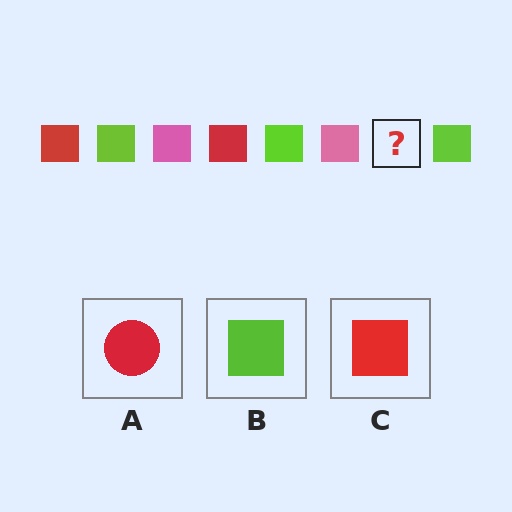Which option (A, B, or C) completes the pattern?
C.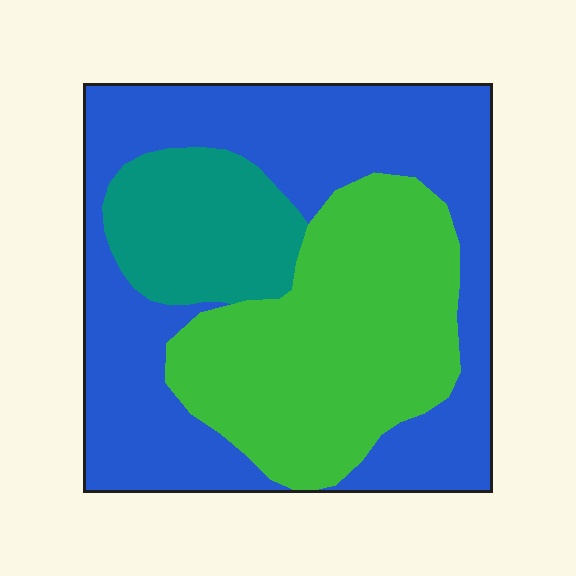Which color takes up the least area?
Teal, at roughly 15%.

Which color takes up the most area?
Blue, at roughly 50%.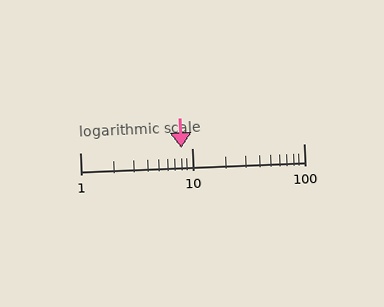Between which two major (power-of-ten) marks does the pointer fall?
The pointer is between 1 and 10.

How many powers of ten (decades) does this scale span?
The scale spans 2 decades, from 1 to 100.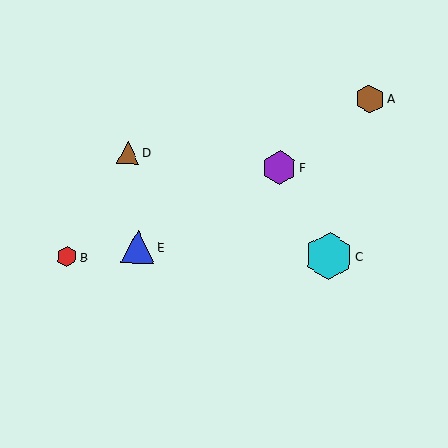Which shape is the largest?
The cyan hexagon (labeled C) is the largest.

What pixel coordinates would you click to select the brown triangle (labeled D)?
Click at (128, 152) to select the brown triangle D.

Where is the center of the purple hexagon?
The center of the purple hexagon is at (279, 168).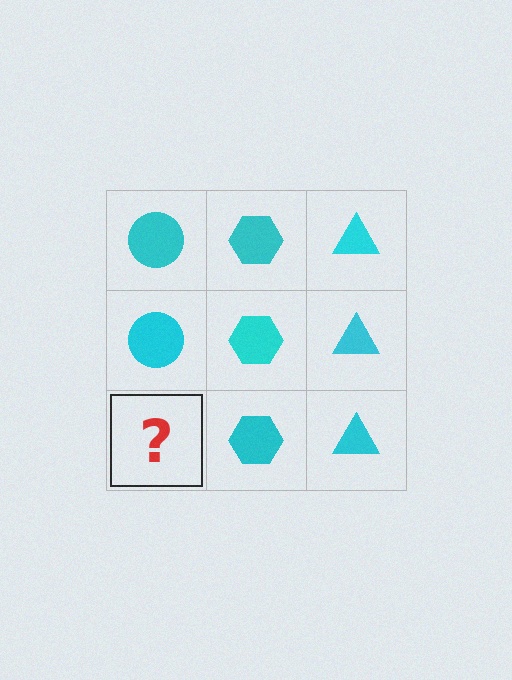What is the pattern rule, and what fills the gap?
The rule is that each column has a consistent shape. The gap should be filled with a cyan circle.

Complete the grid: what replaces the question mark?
The question mark should be replaced with a cyan circle.